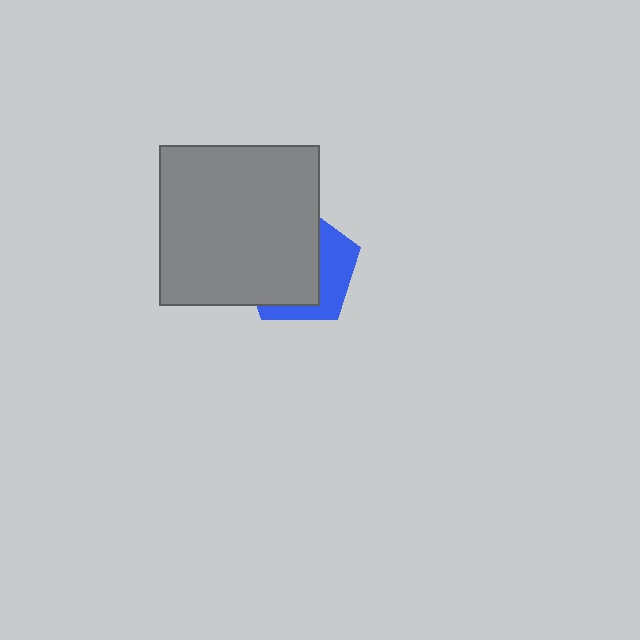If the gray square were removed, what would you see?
You would see the complete blue pentagon.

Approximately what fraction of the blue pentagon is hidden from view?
Roughly 64% of the blue pentagon is hidden behind the gray square.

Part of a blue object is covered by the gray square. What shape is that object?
It is a pentagon.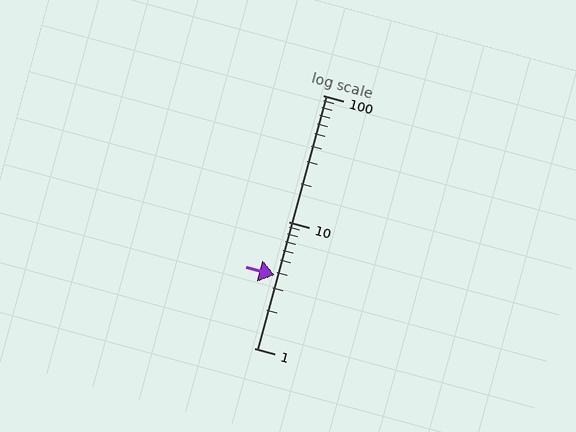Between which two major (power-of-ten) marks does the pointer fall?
The pointer is between 1 and 10.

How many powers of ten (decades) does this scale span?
The scale spans 2 decades, from 1 to 100.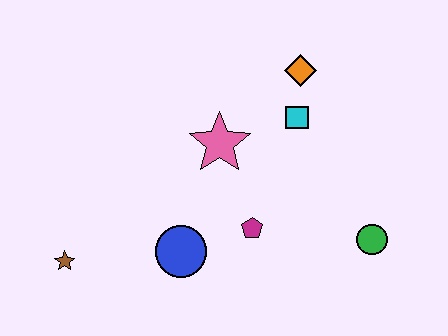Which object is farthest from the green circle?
The brown star is farthest from the green circle.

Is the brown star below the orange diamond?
Yes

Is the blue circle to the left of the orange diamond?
Yes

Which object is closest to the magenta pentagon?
The blue circle is closest to the magenta pentagon.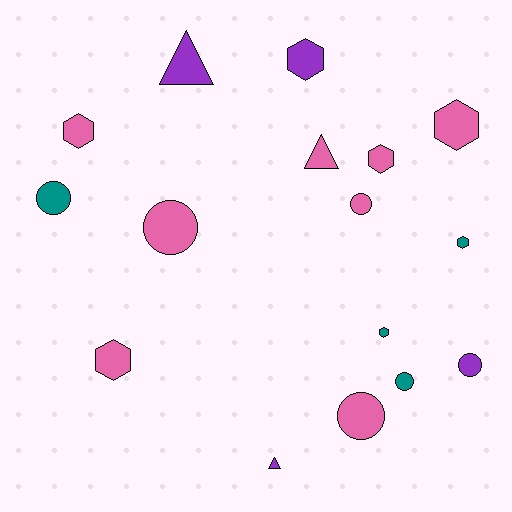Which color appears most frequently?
Pink, with 8 objects.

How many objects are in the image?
There are 16 objects.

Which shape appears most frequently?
Hexagon, with 7 objects.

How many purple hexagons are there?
There is 1 purple hexagon.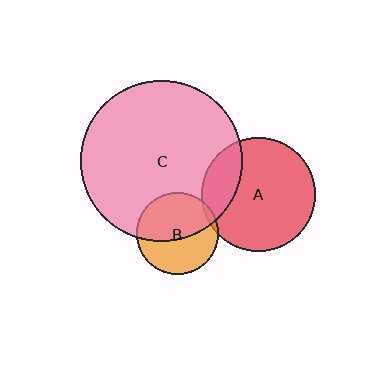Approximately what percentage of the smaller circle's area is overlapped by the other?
Approximately 55%.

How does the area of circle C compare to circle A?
Approximately 2.0 times.